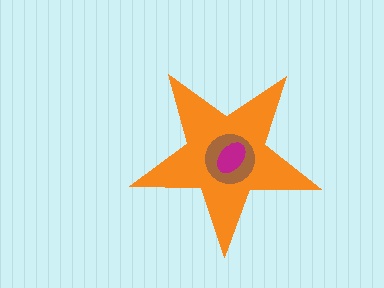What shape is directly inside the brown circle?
The magenta ellipse.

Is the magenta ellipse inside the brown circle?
Yes.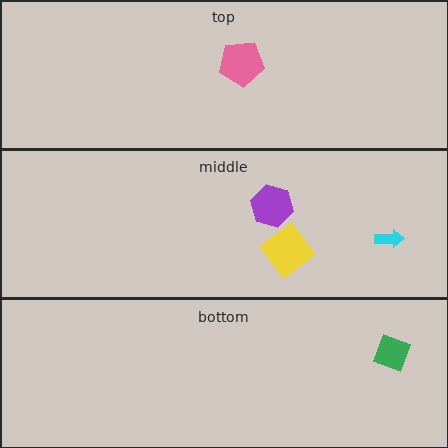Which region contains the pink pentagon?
The top region.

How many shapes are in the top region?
1.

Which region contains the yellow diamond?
The middle region.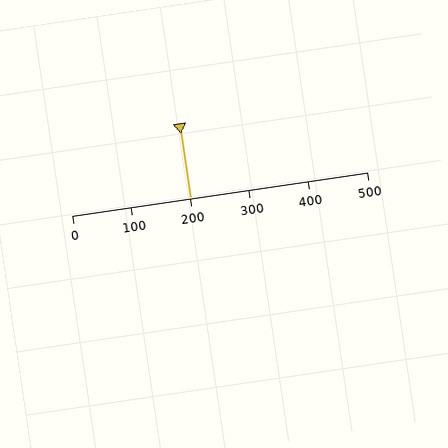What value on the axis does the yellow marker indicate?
The marker indicates approximately 200.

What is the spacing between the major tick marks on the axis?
The major ticks are spaced 100 apart.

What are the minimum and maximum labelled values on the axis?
The axis runs from 0 to 500.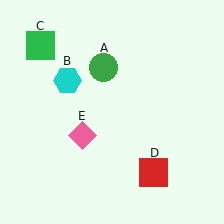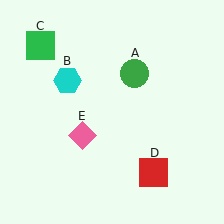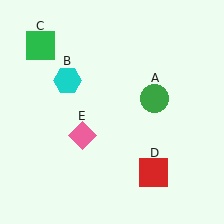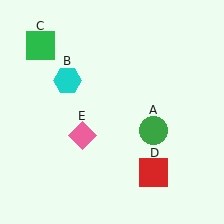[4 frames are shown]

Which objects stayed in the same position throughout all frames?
Cyan hexagon (object B) and green square (object C) and red square (object D) and pink diamond (object E) remained stationary.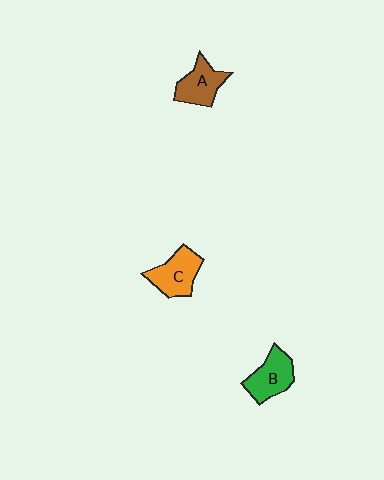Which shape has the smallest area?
Shape A (brown).